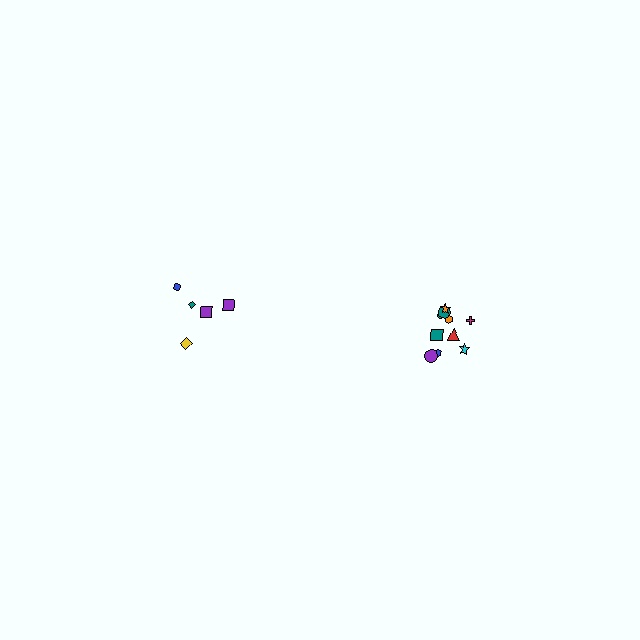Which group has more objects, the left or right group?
The right group.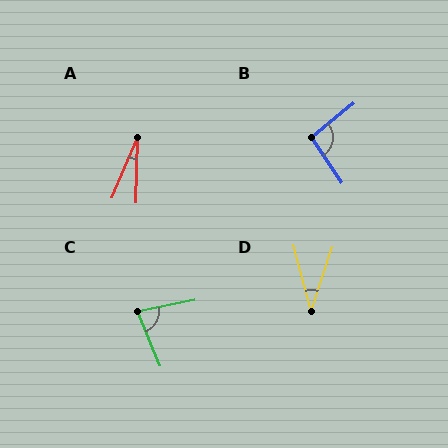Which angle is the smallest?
A, at approximately 21 degrees.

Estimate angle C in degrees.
Approximately 79 degrees.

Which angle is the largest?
B, at approximately 95 degrees.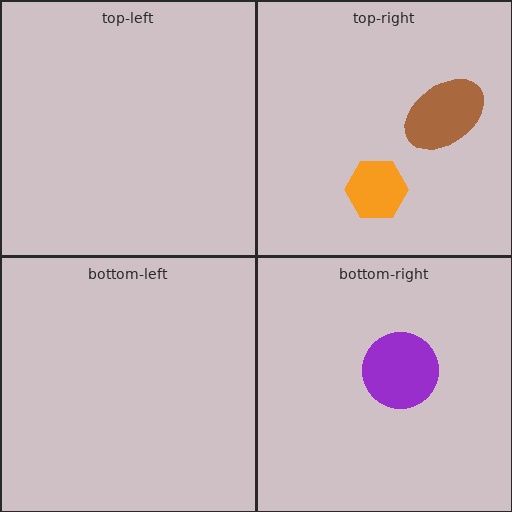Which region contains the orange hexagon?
The top-right region.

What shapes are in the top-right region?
The orange hexagon, the brown ellipse.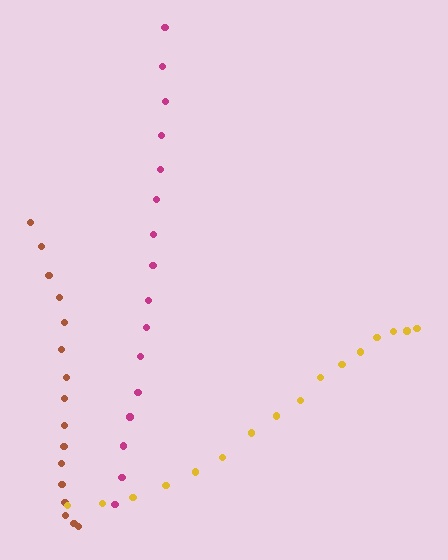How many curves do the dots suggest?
There are 3 distinct paths.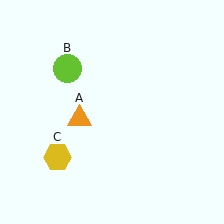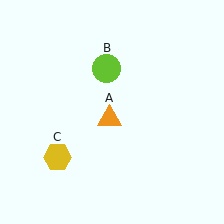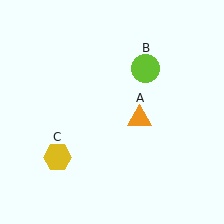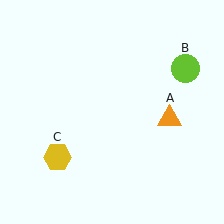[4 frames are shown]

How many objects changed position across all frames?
2 objects changed position: orange triangle (object A), lime circle (object B).